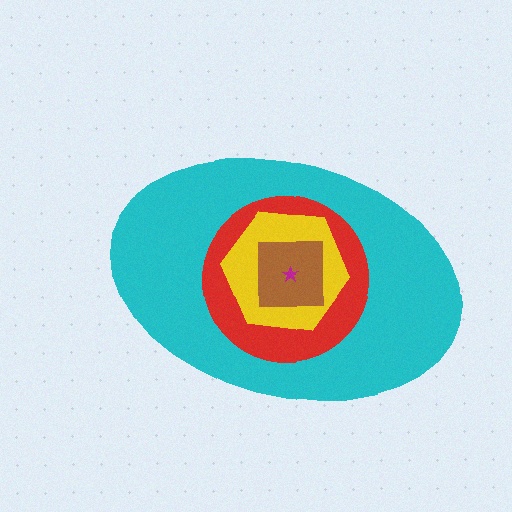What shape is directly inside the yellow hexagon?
The brown square.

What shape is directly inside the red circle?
The yellow hexagon.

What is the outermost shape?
The cyan ellipse.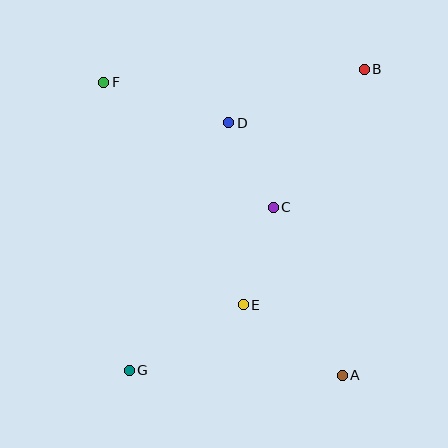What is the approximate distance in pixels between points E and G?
The distance between E and G is approximately 132 pixels.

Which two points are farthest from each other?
Points B and G are farthest from each other.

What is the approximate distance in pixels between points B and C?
The distance between B and C is approximately 165 pixels.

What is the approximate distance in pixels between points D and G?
The distance between D and G is approximately 267 pixels.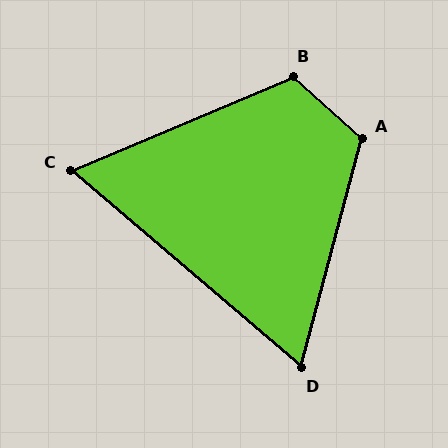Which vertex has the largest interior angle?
A, at approximately 117 degrees.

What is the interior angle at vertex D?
Approximately 64 degrees (acute).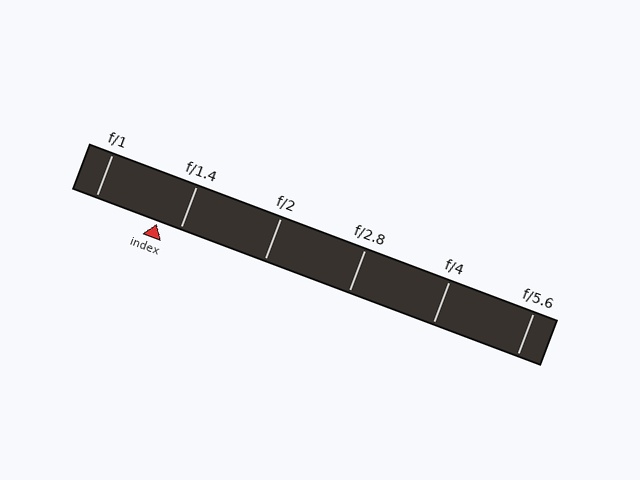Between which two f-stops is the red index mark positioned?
The index mark is between f/1 and f/1.4.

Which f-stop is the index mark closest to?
The index mark is closest to f/1.4.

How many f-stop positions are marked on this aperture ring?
There are 6 f-stop positions marked.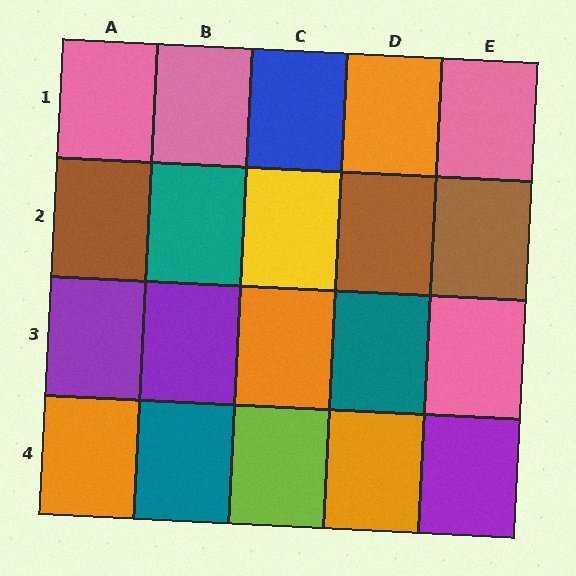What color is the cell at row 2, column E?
Brown.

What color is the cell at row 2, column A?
Brown.